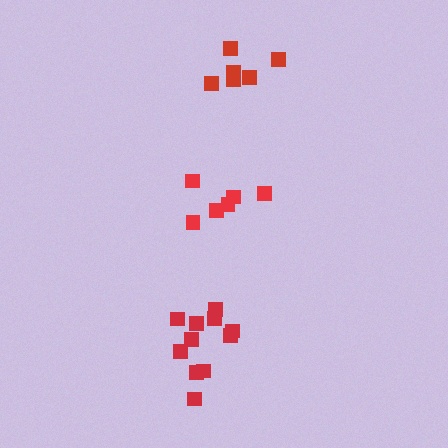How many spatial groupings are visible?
There are 3 spatial groupings.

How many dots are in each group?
Group 1: 6 dots, Group 2: 11 dots, Group 3: 6 dots (23 total).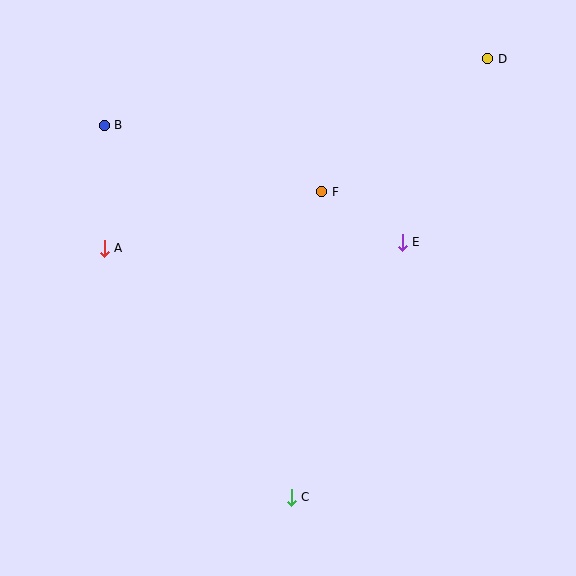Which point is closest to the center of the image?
Point F at (322, 192) is closest to the center.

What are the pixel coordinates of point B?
Point B is at (104, 125).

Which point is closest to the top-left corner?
Point B is closest to the top-left corner.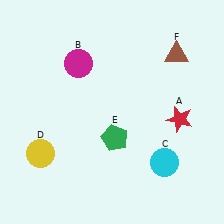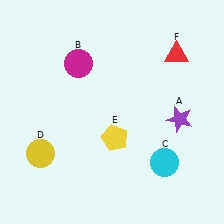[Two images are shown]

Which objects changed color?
A changed from red to purple. E changed from green to yellow. F changed from brown to red.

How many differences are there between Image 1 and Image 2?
There are 3 differences between the two images.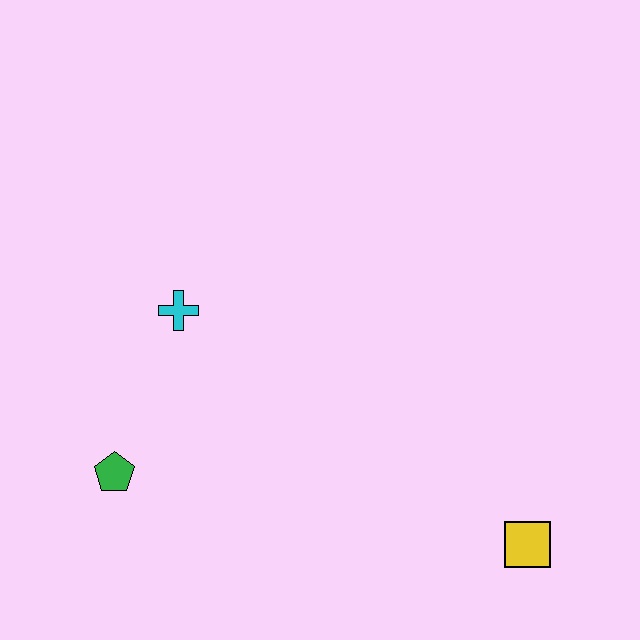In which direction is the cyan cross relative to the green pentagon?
The cyan cross is above the green pentagon.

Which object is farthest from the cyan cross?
The yellow square is farthest from the cyan cross.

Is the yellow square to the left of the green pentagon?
No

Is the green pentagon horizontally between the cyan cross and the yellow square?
No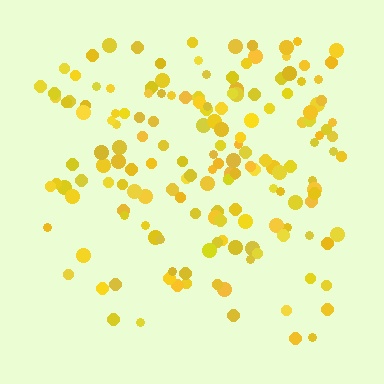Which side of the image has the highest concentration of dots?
The top.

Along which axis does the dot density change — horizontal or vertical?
Vertical.